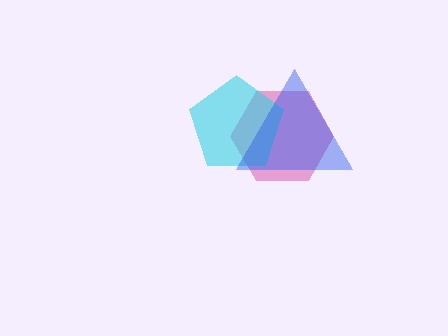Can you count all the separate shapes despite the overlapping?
Yes, there are 3 separate shapes.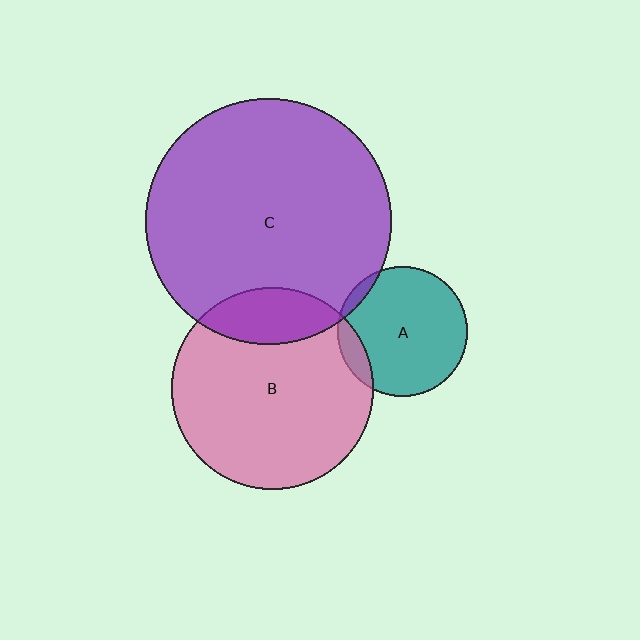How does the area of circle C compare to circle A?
Approximately 3.6 times.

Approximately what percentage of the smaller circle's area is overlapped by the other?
Approximately 20%.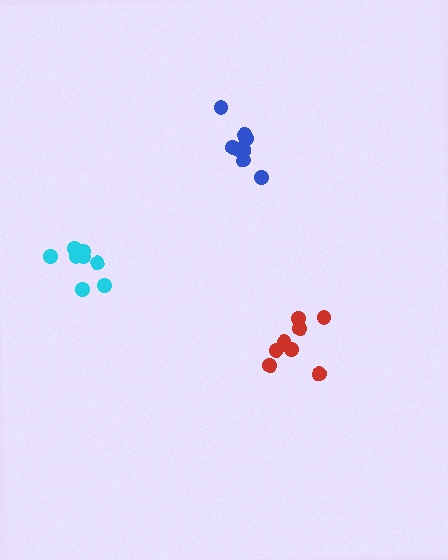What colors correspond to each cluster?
The clusters are colored: cyan, red, blue.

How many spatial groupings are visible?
There are 3 spatial groupings.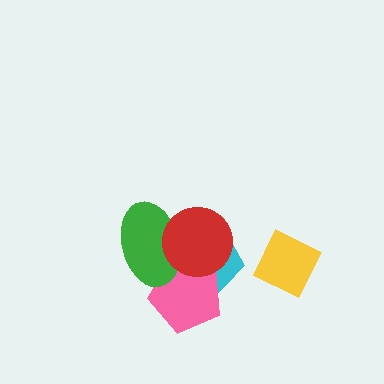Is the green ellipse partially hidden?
Yes, it is partially covered by another shape.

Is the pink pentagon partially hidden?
Yes, it is partially covered by another shape.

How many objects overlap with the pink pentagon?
3 objects overlap with the pink pentagon.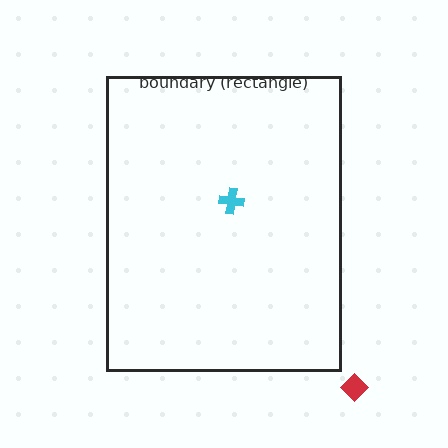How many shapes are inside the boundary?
1 inside, 1 outside.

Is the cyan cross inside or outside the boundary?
Inside.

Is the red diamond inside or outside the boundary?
Outside.